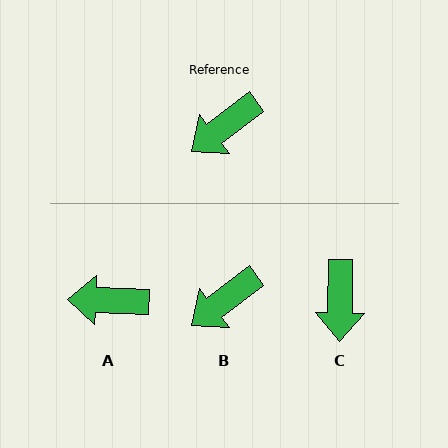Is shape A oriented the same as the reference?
No, it is off by about 39 degrees.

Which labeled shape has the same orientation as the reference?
B.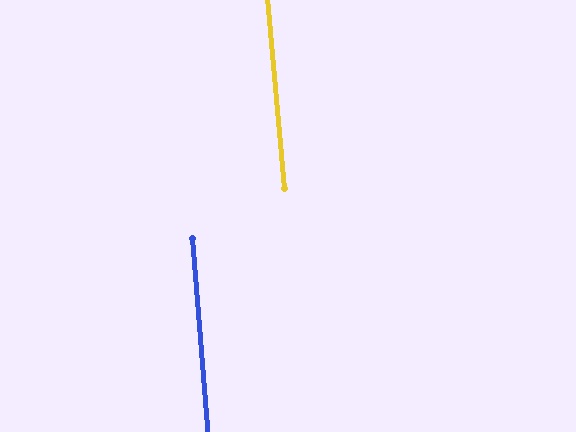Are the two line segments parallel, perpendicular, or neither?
Parallel — their directions differ by only 0.7°.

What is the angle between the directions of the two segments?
Approximately 1 degree.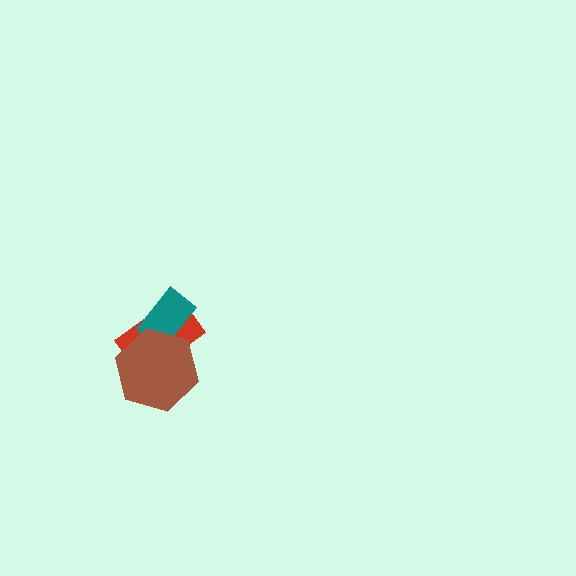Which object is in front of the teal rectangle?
The brown hexagon is in front of the teal rectangle.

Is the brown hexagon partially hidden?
No, no other shape covers it.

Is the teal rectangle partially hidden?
Yes, it is partially covered by another shape.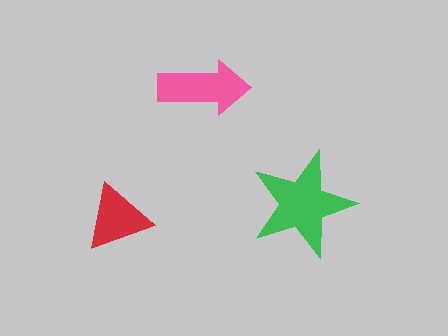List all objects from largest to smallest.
The green star, the pink arrow, the red triangle.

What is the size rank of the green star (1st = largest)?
1st.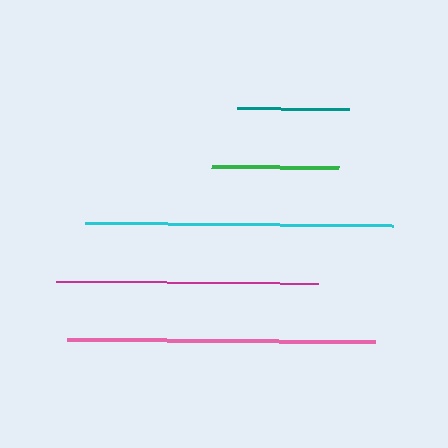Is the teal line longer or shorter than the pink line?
The pink line is longer than the teal line.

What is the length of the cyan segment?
The cyan segment is approximately 308 pixels long.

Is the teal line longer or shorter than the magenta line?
The magenta line is longer than the teal line.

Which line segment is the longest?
The pink line is the longest at approximately 309 pixels.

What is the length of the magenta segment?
The magenta segment is approximately 262 pixels long.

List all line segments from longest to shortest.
From longest to shortest: pink, cyan, magenta, green, teal.